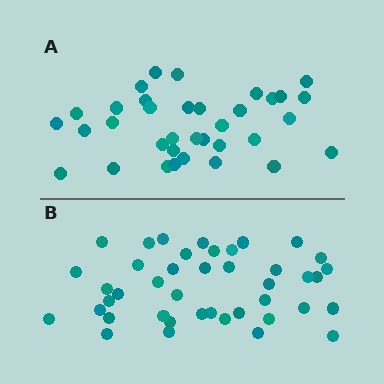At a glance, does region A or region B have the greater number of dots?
Region B (the bottom region) has more dots.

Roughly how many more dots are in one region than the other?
Region B has roughly 8 or so more dots than region A.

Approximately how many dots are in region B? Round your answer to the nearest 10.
About 40 dots. (The exact count is 42, which rounds to 40.)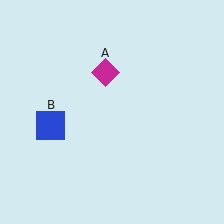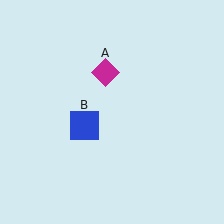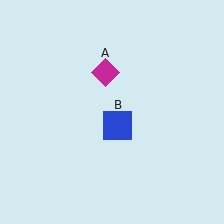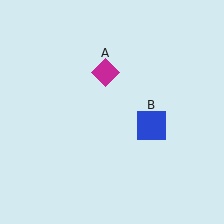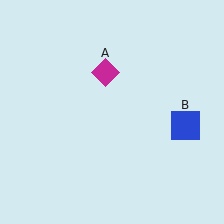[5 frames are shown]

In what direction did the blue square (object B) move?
The blue square (object B) moved right.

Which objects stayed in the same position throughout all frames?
Magenta diamond (object A) remained stationary.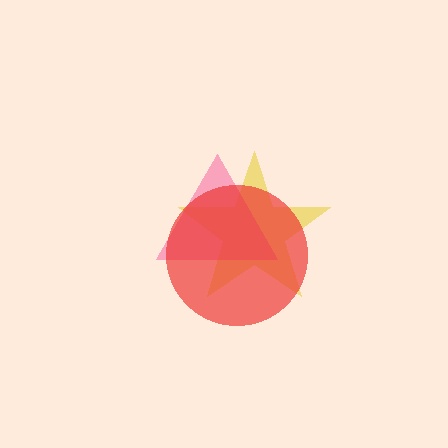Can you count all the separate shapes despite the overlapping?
Yes, there are 3 separate shapes.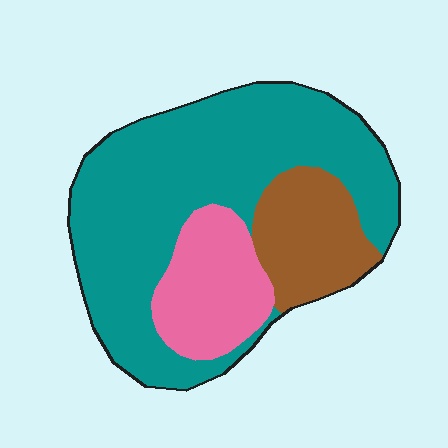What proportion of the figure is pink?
Pink takes up about one fifth (1/5) of the figure.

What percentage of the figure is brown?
Brown covers around 20% of the figure.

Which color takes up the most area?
Teal, at roughly 65%.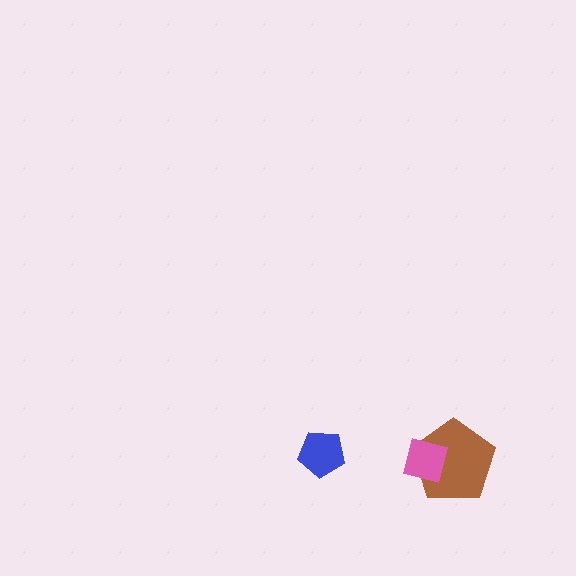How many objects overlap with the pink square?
1 object overlaps with the pink square.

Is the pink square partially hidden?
No, no other shape covers it.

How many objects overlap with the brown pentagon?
1 object overlaps with the brown pentagon.